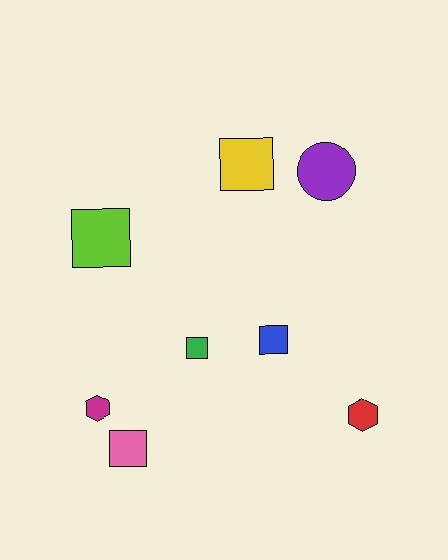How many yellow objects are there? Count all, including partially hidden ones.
There is 1 yellow object.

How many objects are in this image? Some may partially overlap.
There are 8 objects.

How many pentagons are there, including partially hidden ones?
There are no pentagons.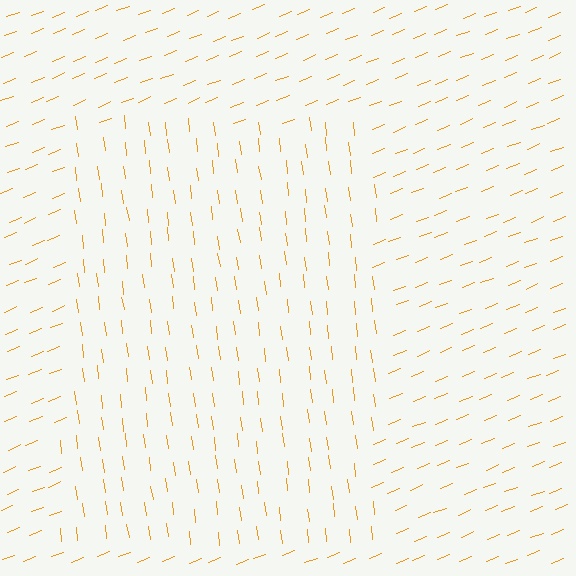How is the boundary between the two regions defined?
The boundary is defined purely by a change in line orientation (approximately 75 degrees difference). All lines are the same color and thickness.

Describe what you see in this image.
The image is filled with small orange line segments. A rectangle region in the image has lines oriented differently from the surrounding lines, creating a visible texture boundary.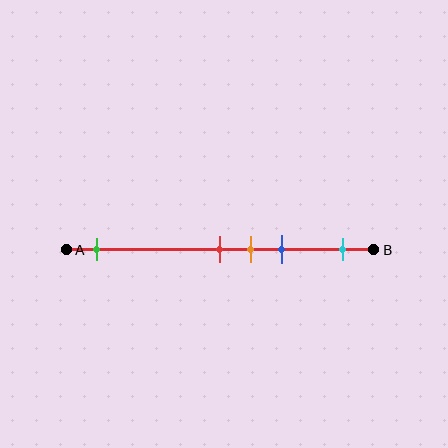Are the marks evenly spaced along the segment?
No, the marks are not evenly spaced.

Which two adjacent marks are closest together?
The red and orange marks are the closest adjacent pair.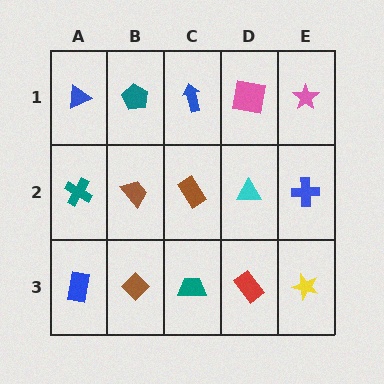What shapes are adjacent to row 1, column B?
A brown trapezoid (row 2, column B), a blue triangle (row 1, column A), a blue arrow (row 1, column C).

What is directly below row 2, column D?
A red rectangle.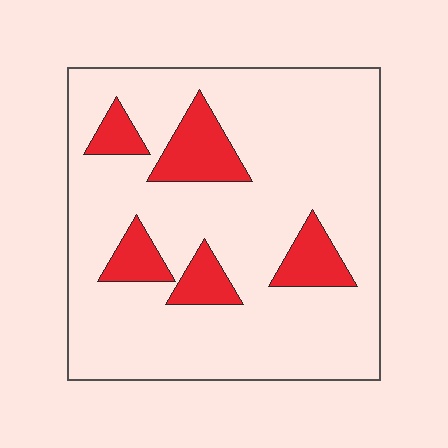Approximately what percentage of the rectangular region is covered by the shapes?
Approximately 15%.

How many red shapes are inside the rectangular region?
5.